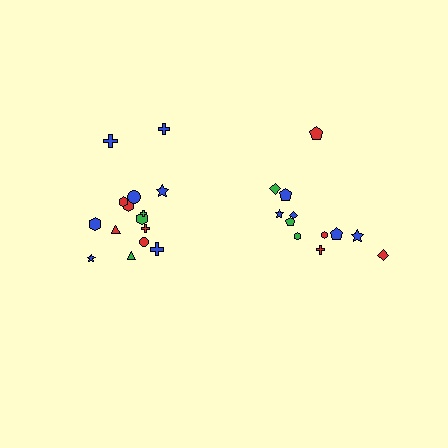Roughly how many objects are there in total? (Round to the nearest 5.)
Roughly 25 objects in total.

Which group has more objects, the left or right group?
The left group.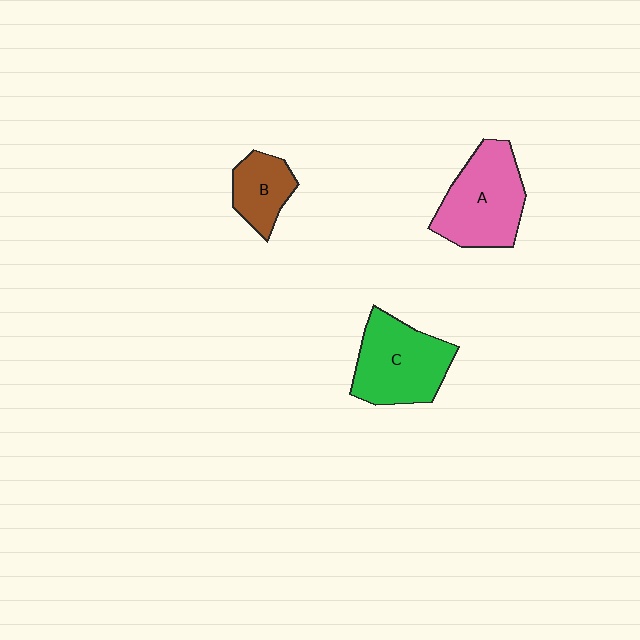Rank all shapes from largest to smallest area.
From largest to smallest: A (pink), C (green), B (brown).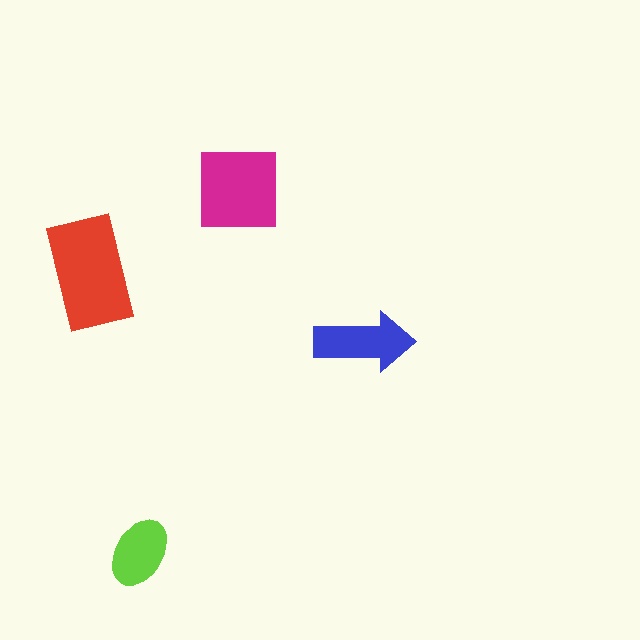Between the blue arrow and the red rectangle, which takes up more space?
The red rectangle.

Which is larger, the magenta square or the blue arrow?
The magenta square.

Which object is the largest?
The red rectangle.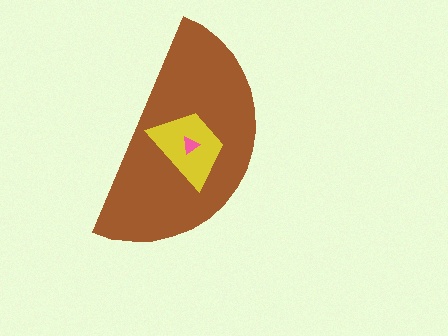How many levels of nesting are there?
3.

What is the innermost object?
The pink triangle.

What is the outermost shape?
The brown semicircle.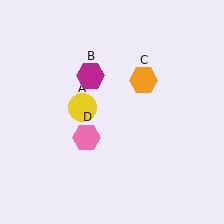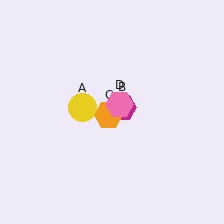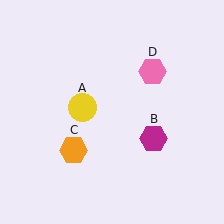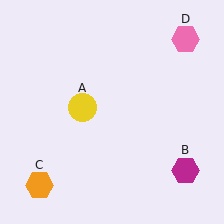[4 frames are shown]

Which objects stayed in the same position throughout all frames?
Yellow circle (object A) remained stationary.